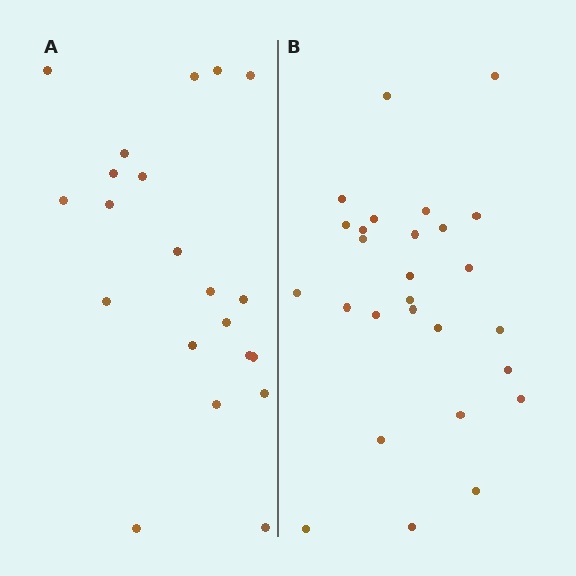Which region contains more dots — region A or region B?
Region B (the right region) has more dots.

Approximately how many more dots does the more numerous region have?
Region B has about 6 more dots than region A.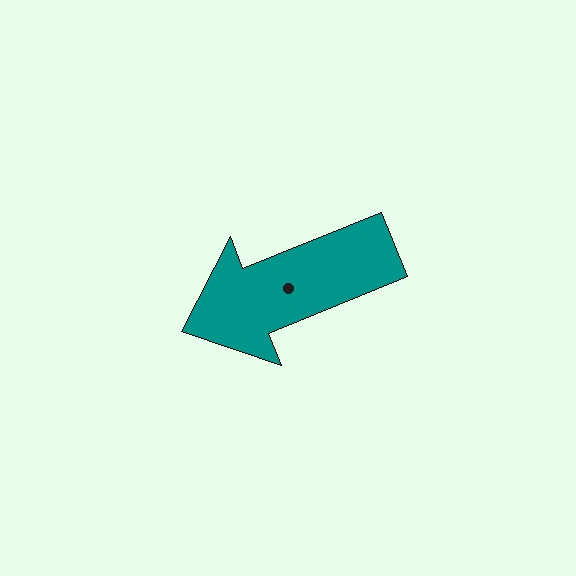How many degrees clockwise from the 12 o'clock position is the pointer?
Approximately 248 degrees.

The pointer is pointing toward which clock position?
Roughly 8 o'clock.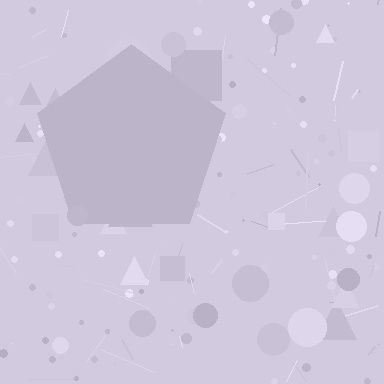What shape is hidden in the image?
A pentagon is hidden in the image.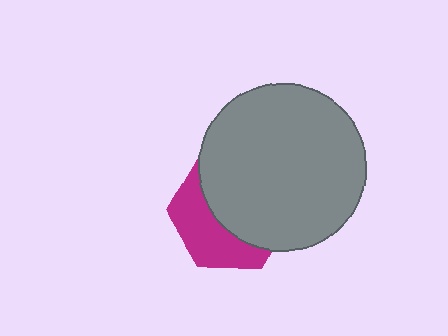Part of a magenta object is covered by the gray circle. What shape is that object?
It is a hexagon.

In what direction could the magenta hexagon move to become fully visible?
The magenta hexagon could move toward the lower-left. That would shift it out from behind the gray circle entirely.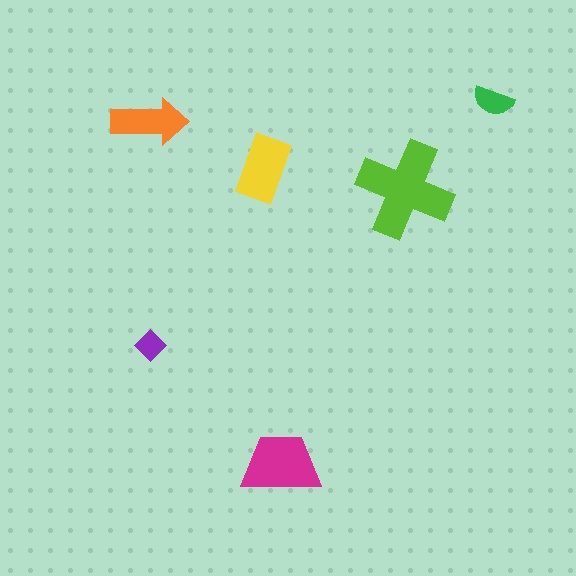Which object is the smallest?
The purple diamond.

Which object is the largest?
The lime cross.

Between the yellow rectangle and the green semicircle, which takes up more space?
The yellow rectangle.